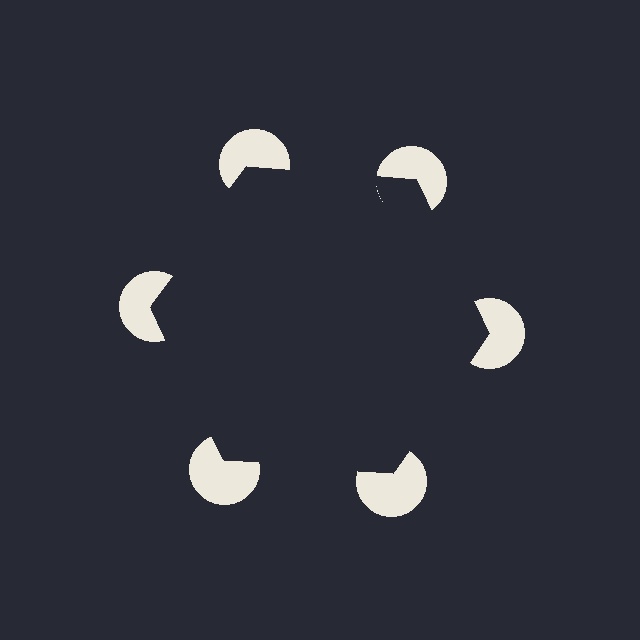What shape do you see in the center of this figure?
An illusory hexagon — its edges are inferred from the aligned wedge cuts in the pac-man discs, not physically drawn.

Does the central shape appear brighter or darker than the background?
It typically appears slightly darker than the background, even though no actual brightness change is drawn.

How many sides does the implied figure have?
6 sides.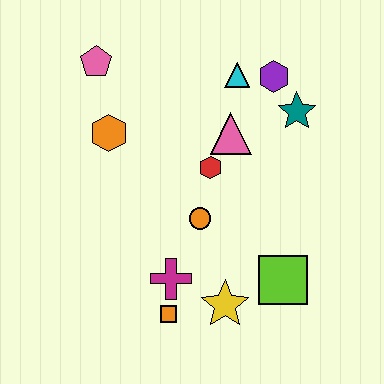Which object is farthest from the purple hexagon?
The orange square is farthest from the purple hexagon.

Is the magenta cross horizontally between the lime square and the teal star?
No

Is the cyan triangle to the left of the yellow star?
No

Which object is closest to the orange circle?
The red hexagon is closest to the orange circle.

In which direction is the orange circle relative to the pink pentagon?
The orange circle is below the pink pentagon.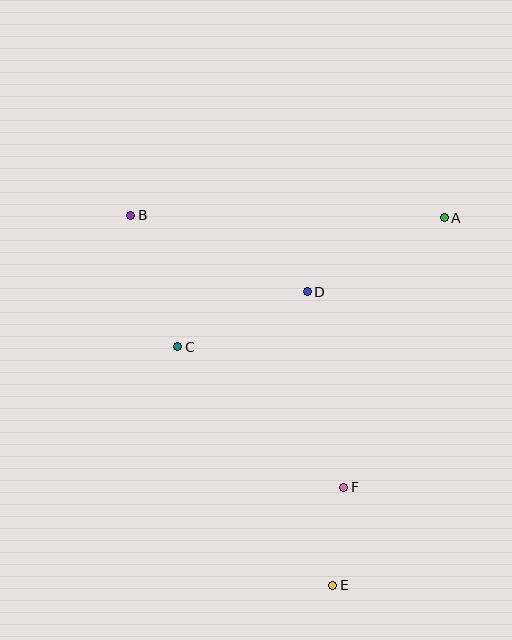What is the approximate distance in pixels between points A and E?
The distance between A and E is approximately 384 pixels.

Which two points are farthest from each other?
Points B and E are farthest from each other.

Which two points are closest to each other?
Points E and F are closest to each other.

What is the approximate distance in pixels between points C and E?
The distance between C and E is approximately 285 pixels.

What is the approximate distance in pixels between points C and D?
The distance between C and D is approximately 140 pixels.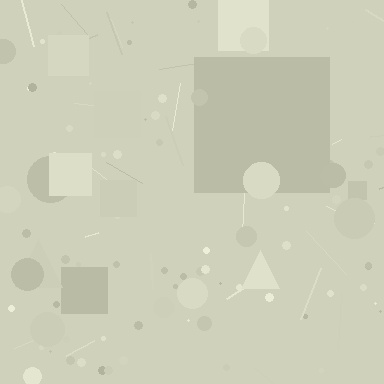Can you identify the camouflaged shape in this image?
The camouflaged shape is a square.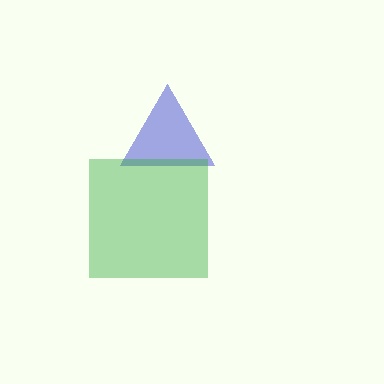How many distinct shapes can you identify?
There are 2 distinct shapes: a blue triangle, a green square.